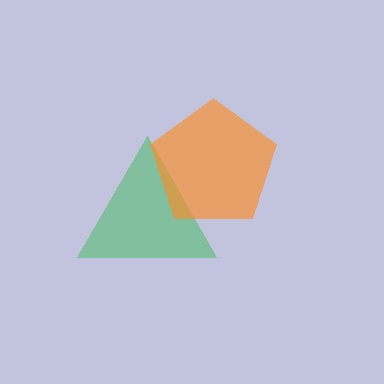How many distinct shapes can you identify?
There are 2 distinct shapes: a green triangle, an orange pentagon.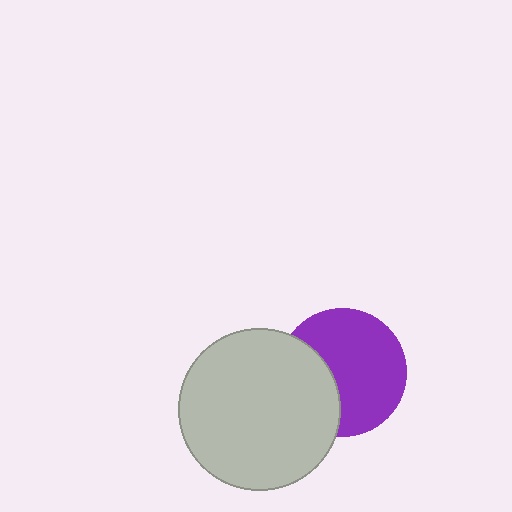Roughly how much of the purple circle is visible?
Most of it is visible (roughly 67%).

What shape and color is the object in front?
The object in front is a light gray circle.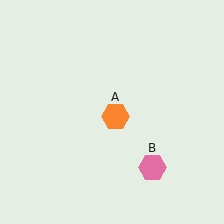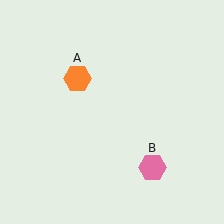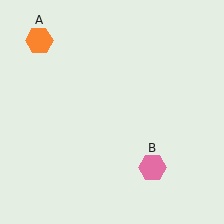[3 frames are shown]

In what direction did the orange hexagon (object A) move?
The orange hexagon (object A) moved up and to the left.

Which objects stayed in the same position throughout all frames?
Pink hexagon (object B) remained stationary.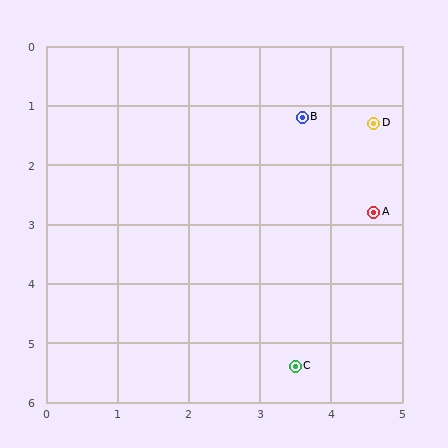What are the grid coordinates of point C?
Point C is at approximately (3.5, 5.4).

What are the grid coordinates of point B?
Point B is at approximately (3.6, 1.2).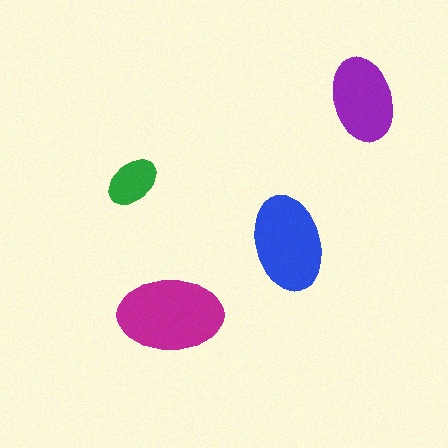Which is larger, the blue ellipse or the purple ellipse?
The blue one.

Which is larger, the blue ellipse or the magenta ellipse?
The magenta one.